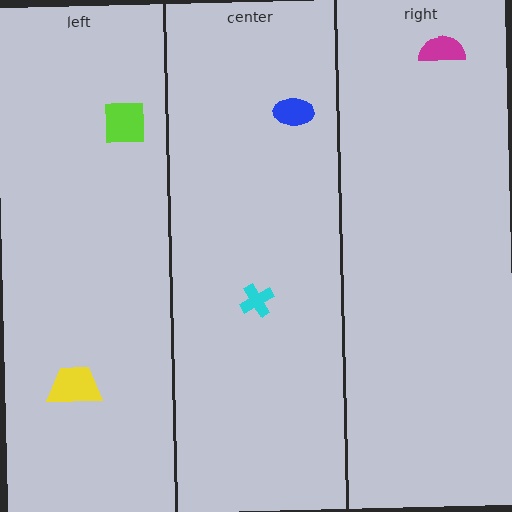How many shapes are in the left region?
2.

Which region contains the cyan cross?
The center region.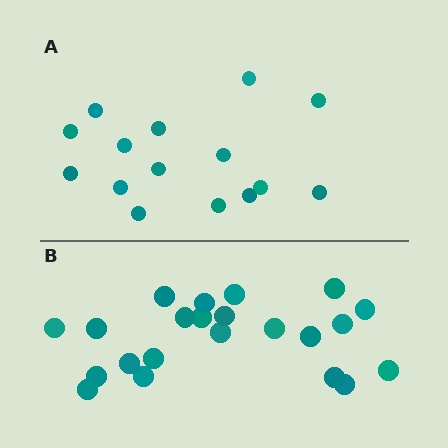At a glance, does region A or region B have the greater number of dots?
Region B (the bottom region) has more dots.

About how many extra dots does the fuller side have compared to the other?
Region B has roughly 8 or so more dots than region A.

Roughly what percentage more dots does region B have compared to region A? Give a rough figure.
About 45% more.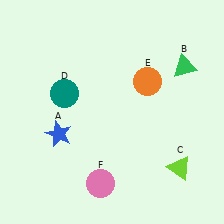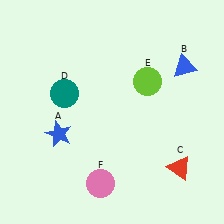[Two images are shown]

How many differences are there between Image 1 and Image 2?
There are 3 differences between the two images.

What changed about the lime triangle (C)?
In Image 1, C is lime. In Image 2, it changed to red.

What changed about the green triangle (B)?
In Image 1, B is green. In Image 2, it changed to blue.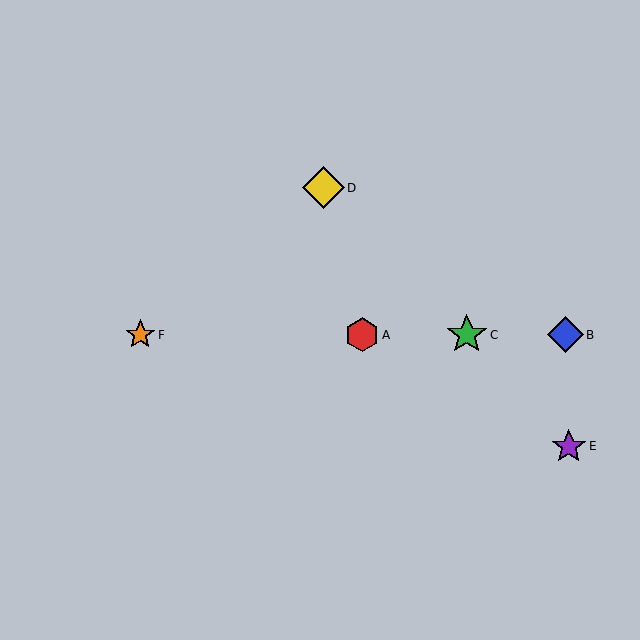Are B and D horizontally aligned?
No, B is at y≈335 and D is at y≈188.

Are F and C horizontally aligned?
Yes, both are at y≈335.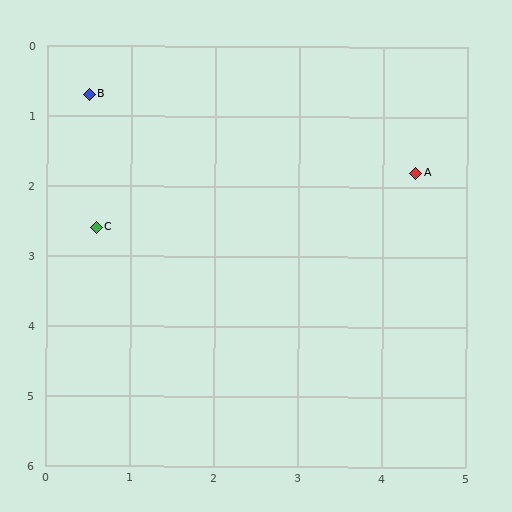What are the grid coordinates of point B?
Point B is at approximately (0.5, 0.7).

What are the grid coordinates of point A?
Point A is at approximately (4.4, 1.8).